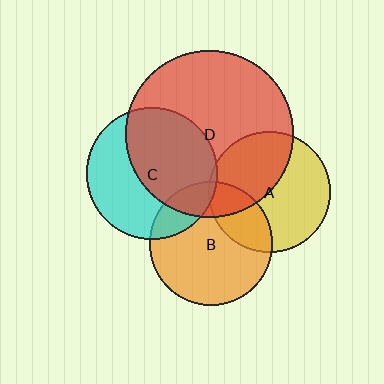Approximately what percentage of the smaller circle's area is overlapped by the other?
Approximately 20%.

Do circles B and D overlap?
Yes.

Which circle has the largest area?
Circle D (red).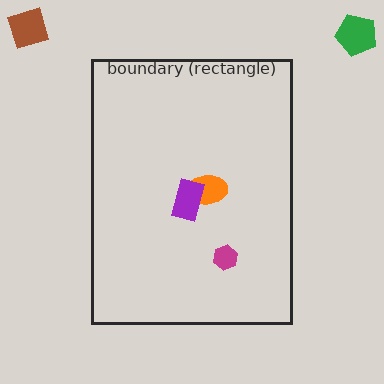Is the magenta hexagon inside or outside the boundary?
Inside.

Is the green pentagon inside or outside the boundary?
Outside.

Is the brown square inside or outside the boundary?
Outside.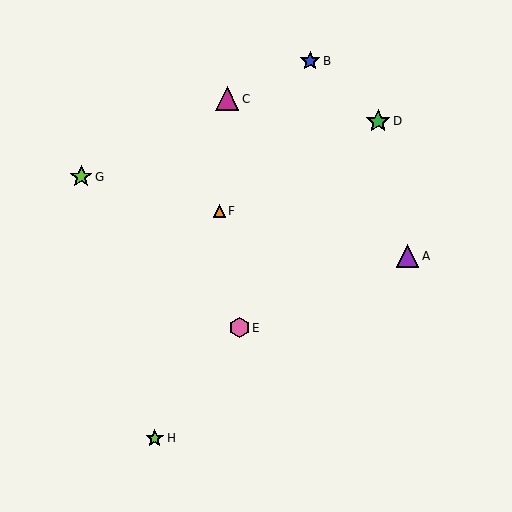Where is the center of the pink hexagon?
The center of the pink hexagon is at (239, 328).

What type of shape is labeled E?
Shape E is a pink hexagon.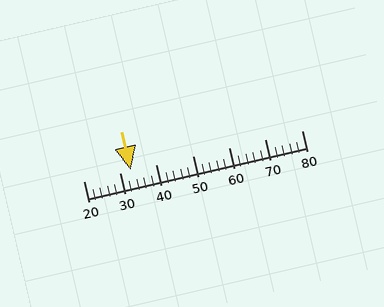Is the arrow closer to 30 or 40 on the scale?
The arrow is closer to 30.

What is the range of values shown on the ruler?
The ruler shows values from 20 to 80.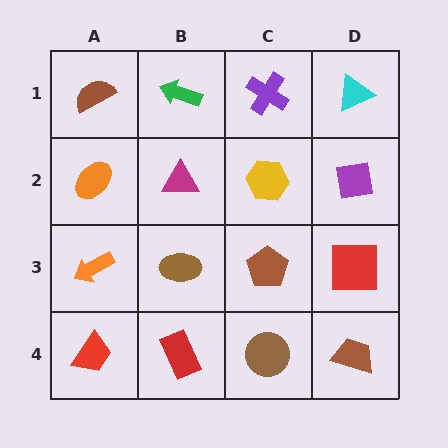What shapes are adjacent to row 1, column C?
A yellow hexagon (row 2, column C), a green arrow (row 1, column B), a cyan triangle (row 1, column D).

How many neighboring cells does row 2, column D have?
3.